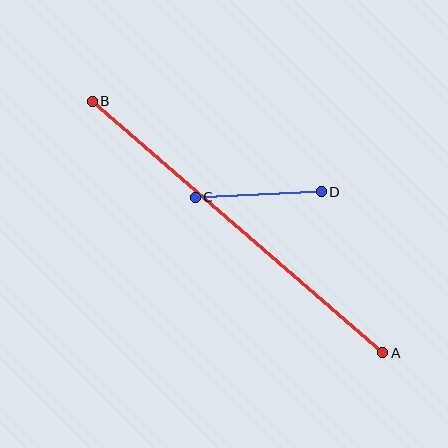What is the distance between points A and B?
The distance is approximately 384 pixels.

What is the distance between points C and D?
The distance is approximately 126 pixels.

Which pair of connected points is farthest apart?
Points A and B are farthest apart.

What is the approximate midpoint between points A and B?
The midpoint is at approximately (238, 227) pixels.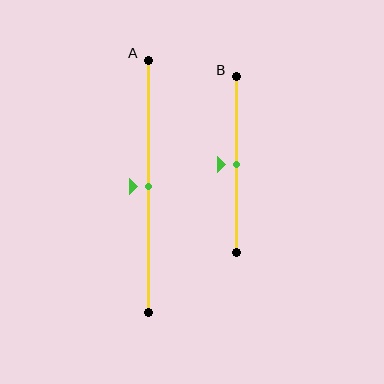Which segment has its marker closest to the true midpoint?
Segment A has its marker closest to the true midpoint.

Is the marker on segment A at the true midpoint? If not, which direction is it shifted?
Yes, the marker on segment A is at the true midpoint.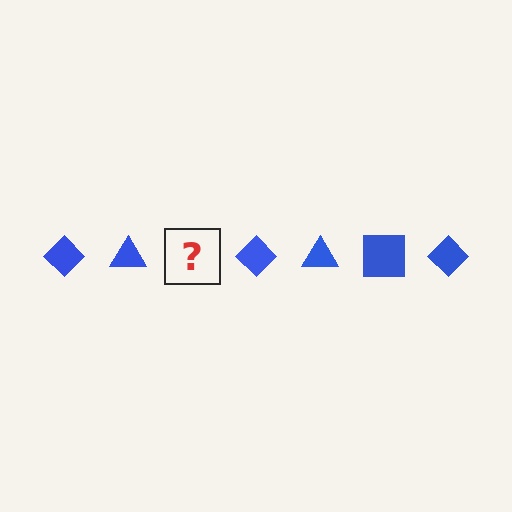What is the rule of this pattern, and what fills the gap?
The rule is that the pattern cycles through diamond, triangle, square shapes in blue. The gap should be filled with a blue square.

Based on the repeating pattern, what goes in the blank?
The blank should be a blue square.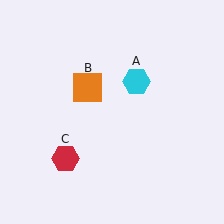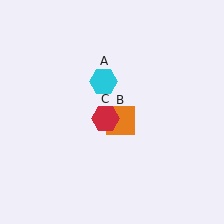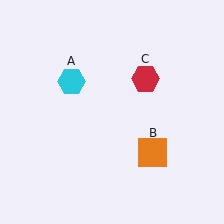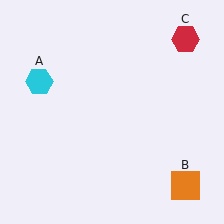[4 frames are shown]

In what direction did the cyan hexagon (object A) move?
The cyan hexagon (object A) moved left.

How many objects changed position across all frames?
3 objects changed position: cyan hexagon (object A), orange square (object B), red hexagon (object C).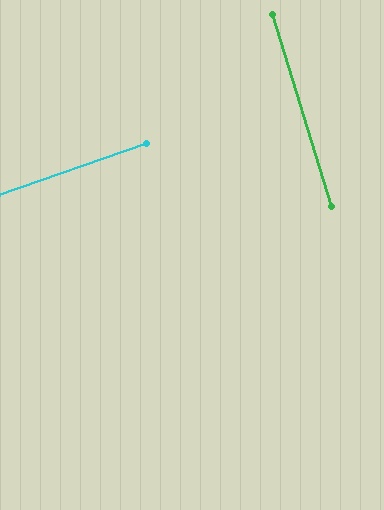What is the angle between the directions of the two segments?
Approximately 88 degrees.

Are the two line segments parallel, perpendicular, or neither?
Perpendicular — they meet at approximately 88°.